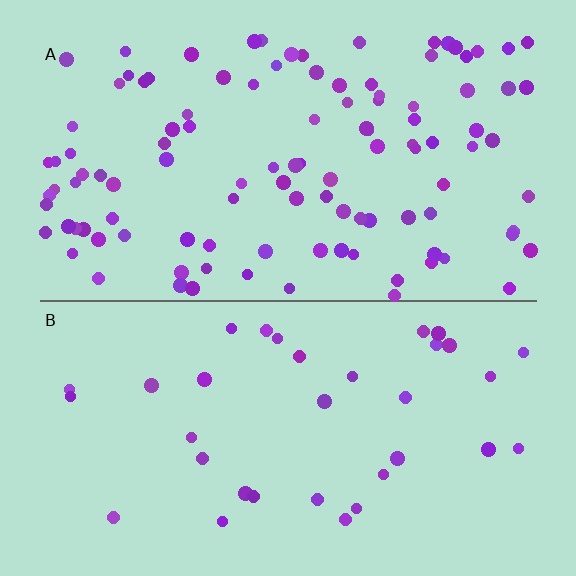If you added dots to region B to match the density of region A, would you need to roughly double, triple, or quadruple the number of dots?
Approximately triple.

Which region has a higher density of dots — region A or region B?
A (the top).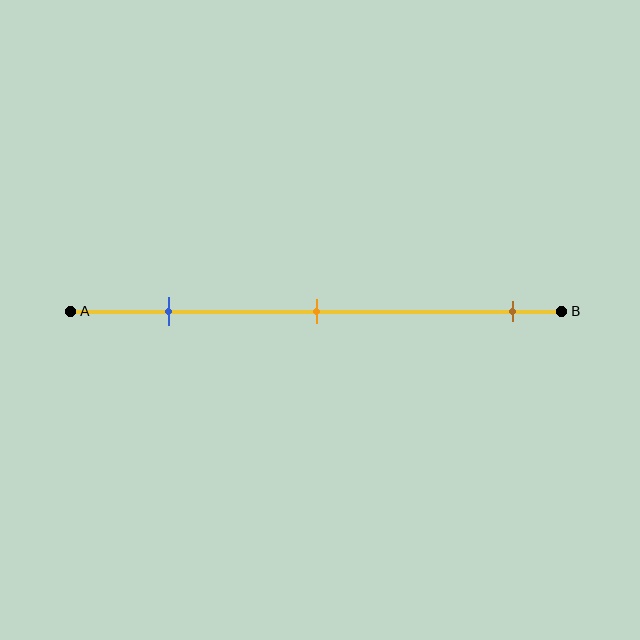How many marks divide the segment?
There are 3 marks dividing the segment.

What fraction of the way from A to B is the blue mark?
The blue mark is approximately 20% (0.2) of the way from A to B.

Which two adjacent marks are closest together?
The blue and orange marks are the closest adjacent pair.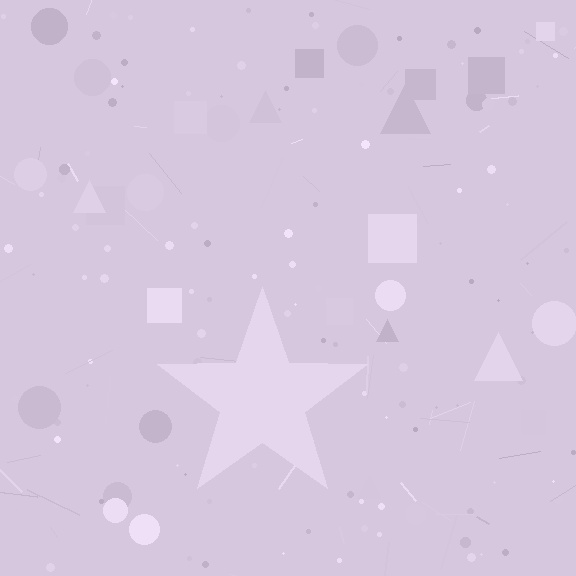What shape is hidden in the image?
A star is hidden in the image.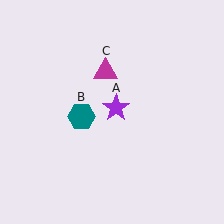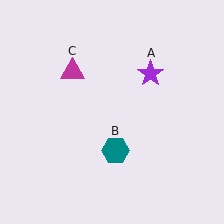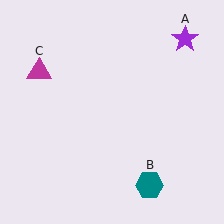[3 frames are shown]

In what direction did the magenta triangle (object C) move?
The magenta triangle (object C) moved left.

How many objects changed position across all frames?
3 objects changed position: purple star (object A), teal hexagon (object B), magenta triangle (object C).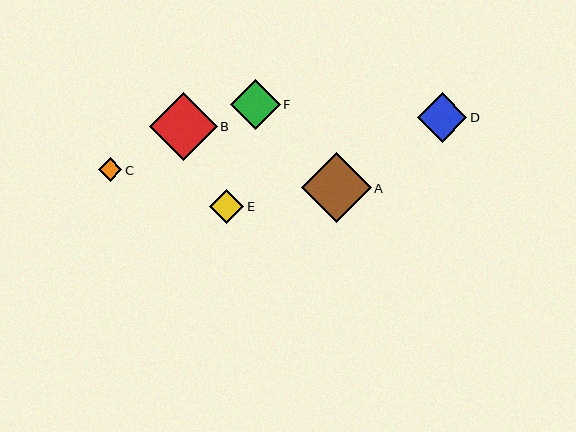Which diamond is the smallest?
Diamond C is the smallest with a size of approximately 23 pixels.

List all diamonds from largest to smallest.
From largest to smallest: A, B, F, D, E, C.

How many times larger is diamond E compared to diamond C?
Diamond E is approximately 1.5 times the size of diamond C.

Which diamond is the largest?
Diamond A is the largest with a size of approximately 70 pixels.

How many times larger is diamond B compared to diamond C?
Diamond B is approximately 2.9 times the size of diamond C.